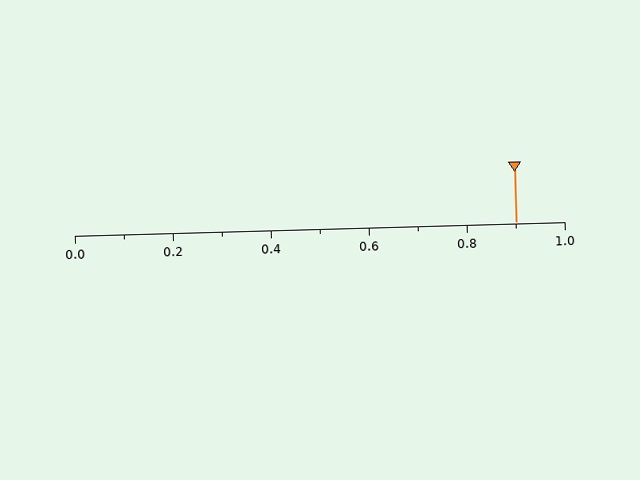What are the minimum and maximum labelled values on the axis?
The axis runs from 0.0 to 1.0.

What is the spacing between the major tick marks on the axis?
The major ticks are spaced 0.2 apart.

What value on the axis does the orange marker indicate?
The marker indicates approximately 0.9.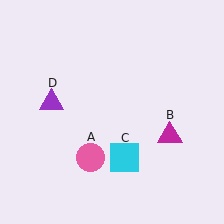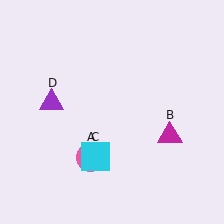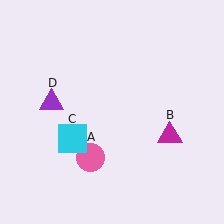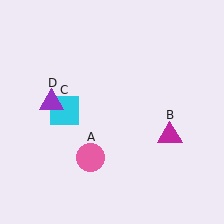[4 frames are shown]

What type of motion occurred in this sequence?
The cyan square (object C) rotated clockwise around the center of the scene.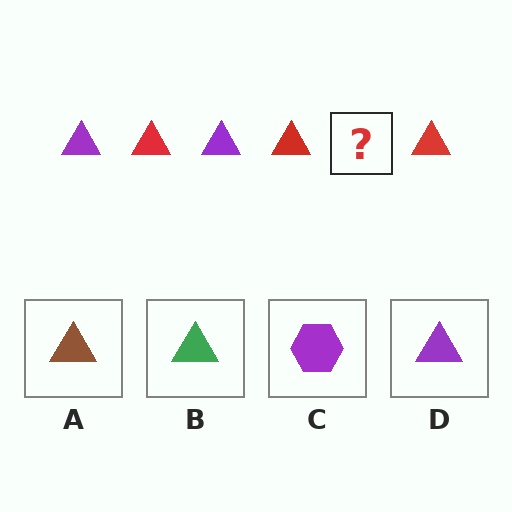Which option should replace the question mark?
Option D.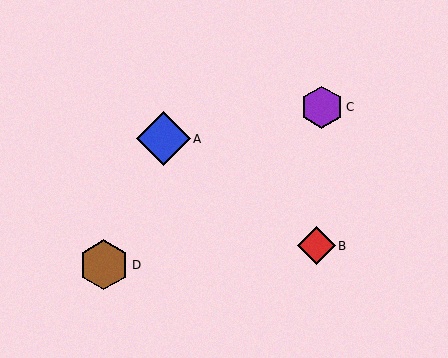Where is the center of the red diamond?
The center of the red diamond is at (316, 246).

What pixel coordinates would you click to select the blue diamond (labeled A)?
Click at (163, 139) to select the blue diamond A.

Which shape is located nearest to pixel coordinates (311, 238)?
The red diamond (labeled B) at (316, 246) is nearest to that location.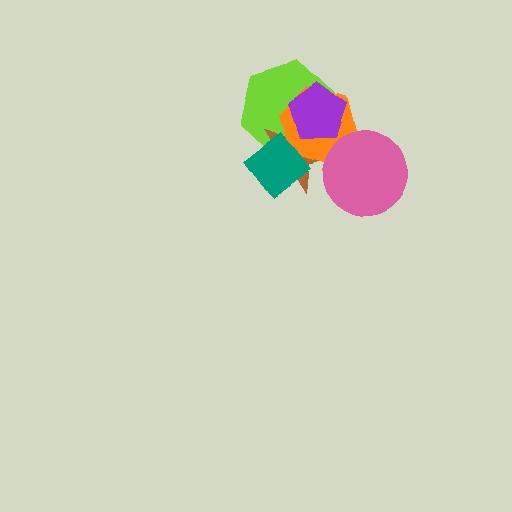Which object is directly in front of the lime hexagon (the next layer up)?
The brown star is directly in front of the lime hexagon.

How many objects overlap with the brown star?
5 objects overlap with the brown star.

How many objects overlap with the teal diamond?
3 objects overlap with the teal diamond.